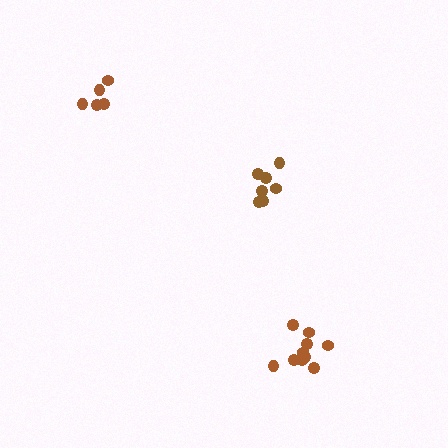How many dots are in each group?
Group 1: 10 dots, Group 2: 7 dots, Group 3: 5 dots (22 total).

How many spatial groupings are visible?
There are 3 spatial groupings.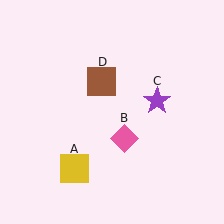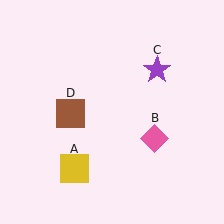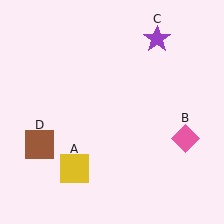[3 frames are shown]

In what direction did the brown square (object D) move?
The brown square (object D) moved down and to the left.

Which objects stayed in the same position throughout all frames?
Yellow square (object A) remained stationary.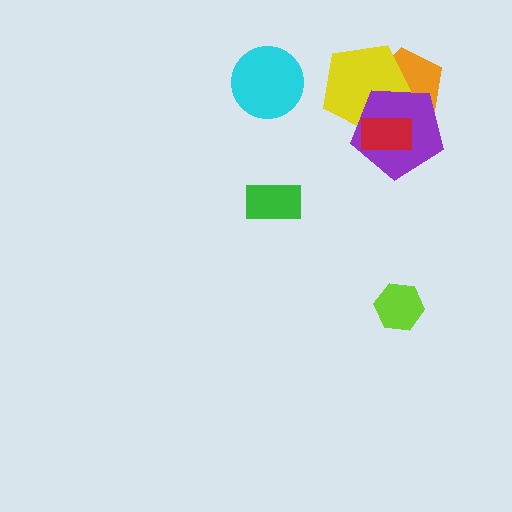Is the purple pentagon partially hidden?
Yes, it is partially covered by another shape.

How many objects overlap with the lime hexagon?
0 objects overlap with the lime hexagon.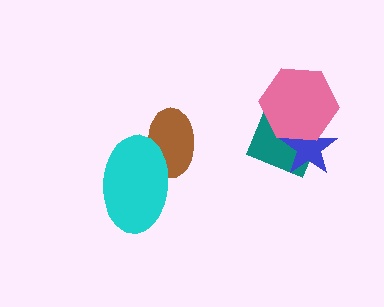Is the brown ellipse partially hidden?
Yes, it is partially covered by another shape.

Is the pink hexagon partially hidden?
No, no other shape covers it.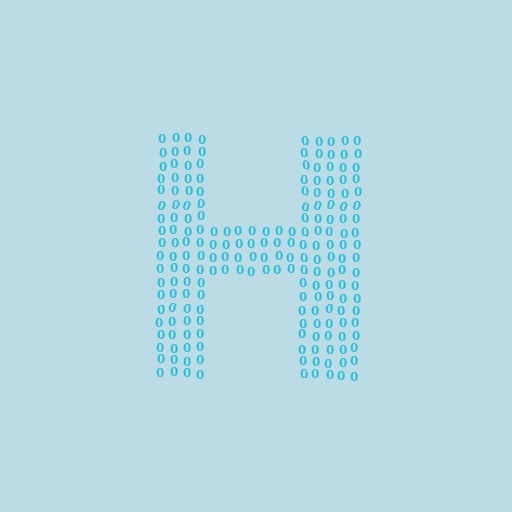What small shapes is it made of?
It is made of small digit 0's.